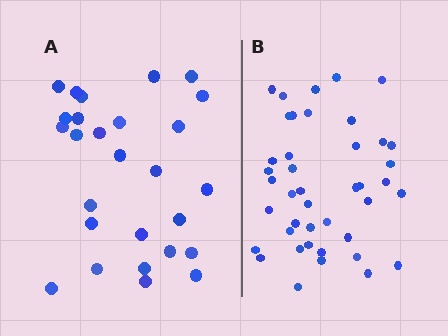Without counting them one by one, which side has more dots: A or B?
Region B (the right region) has more dots.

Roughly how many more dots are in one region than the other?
Region B has approximately 15 more dots than region A.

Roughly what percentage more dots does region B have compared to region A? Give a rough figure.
About 55% more.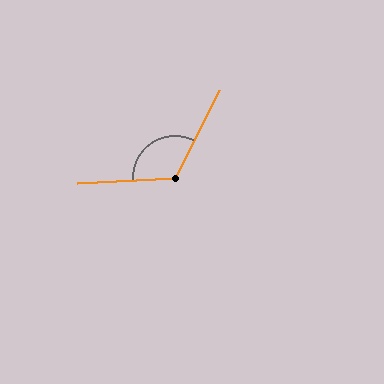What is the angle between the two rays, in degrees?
Approximately 120 degrees.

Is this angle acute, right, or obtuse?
It is obtuse.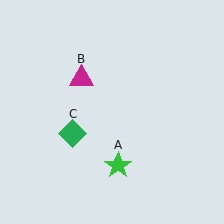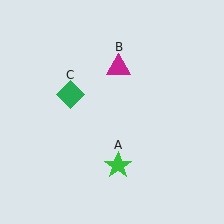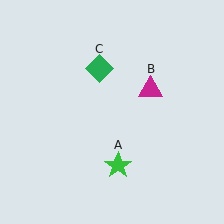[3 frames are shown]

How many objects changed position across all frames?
2 objects changed position: magenta triangle (object B), green diamond (object C).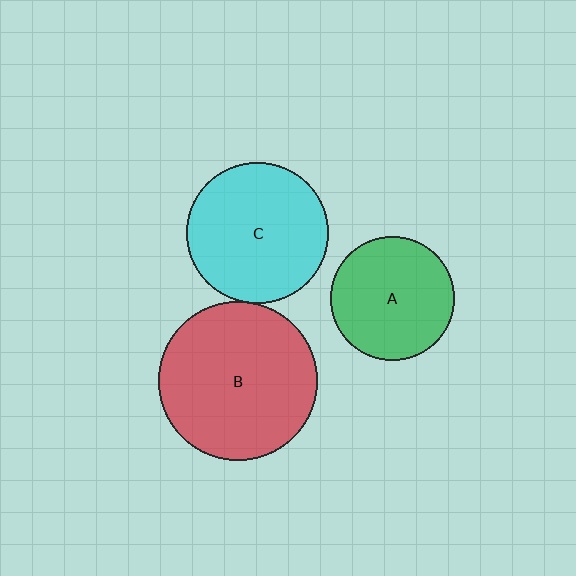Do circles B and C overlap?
Yes.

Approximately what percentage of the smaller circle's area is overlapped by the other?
Approximately 5%.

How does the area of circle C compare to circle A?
Approximately 1.3 times.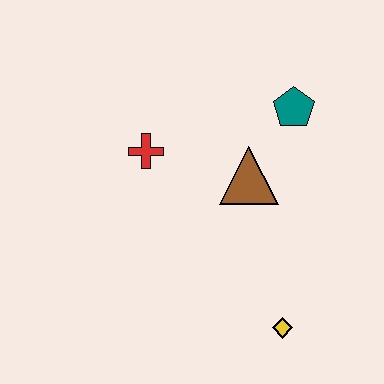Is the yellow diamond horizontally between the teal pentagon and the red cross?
Yes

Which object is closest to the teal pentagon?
The brown triangle is closest to the teal pentagon.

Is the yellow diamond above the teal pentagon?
No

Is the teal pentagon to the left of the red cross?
No